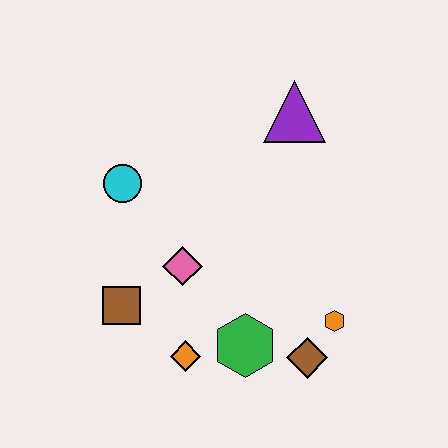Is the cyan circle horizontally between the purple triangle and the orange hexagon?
No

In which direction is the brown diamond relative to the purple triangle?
The brown diamond is below the purple triangle.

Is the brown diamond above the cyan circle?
No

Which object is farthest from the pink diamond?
The purple triangle is farthest from the pink diamond.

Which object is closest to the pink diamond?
The brown square is closest to the pink diamond.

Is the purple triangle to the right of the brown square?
Yes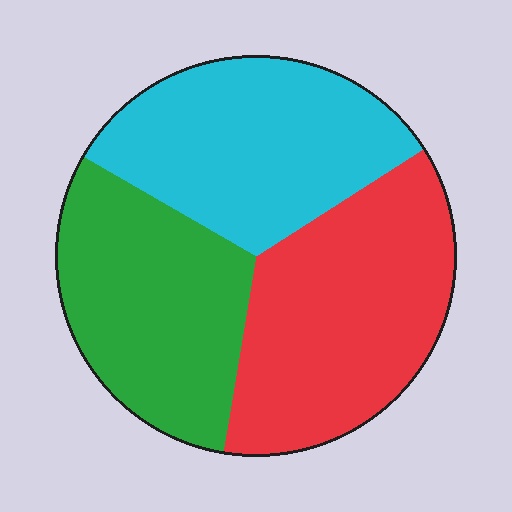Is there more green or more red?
Red.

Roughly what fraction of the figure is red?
Red covers around 35% of the figure.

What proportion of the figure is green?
Green takes up between a sixth and a third of the figure.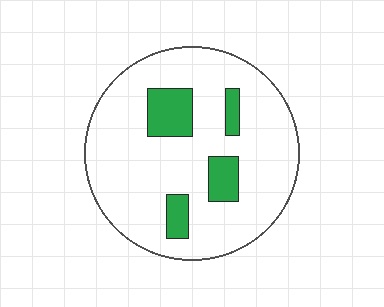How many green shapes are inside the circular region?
4.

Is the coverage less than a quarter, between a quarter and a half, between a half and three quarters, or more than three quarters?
Less than a quarter.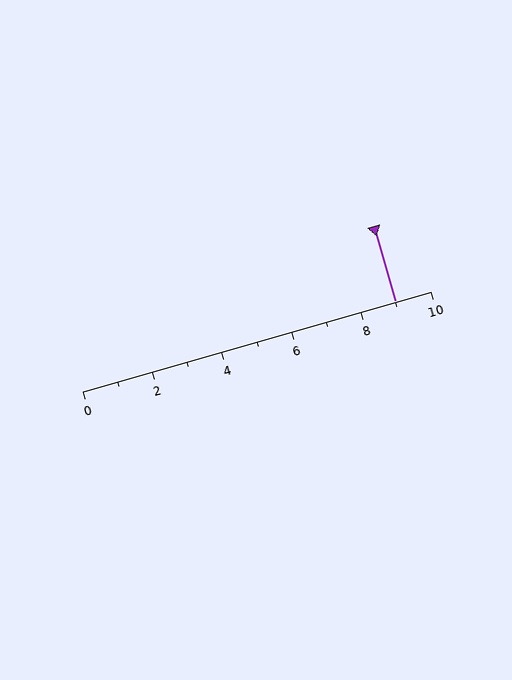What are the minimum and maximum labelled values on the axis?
The axis runs from 0 to 10.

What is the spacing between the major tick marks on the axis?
The major ticks are spaced 2 apart.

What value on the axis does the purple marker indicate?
The marker indicates approximately 9.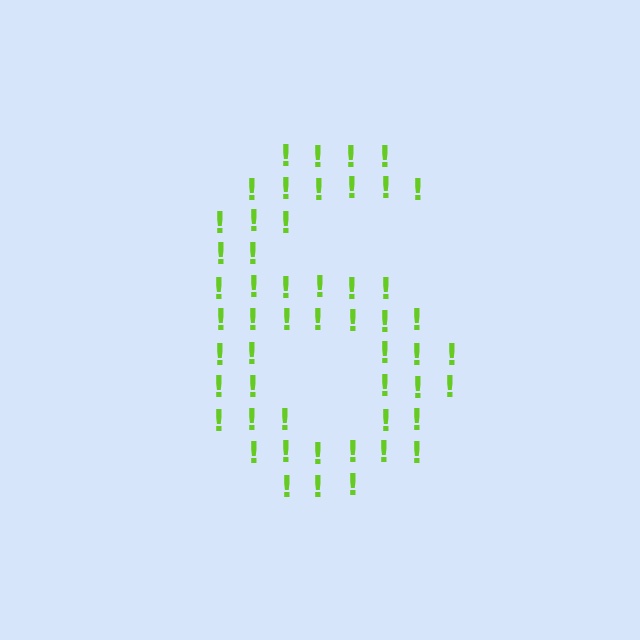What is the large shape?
The large shape is the digit 6.